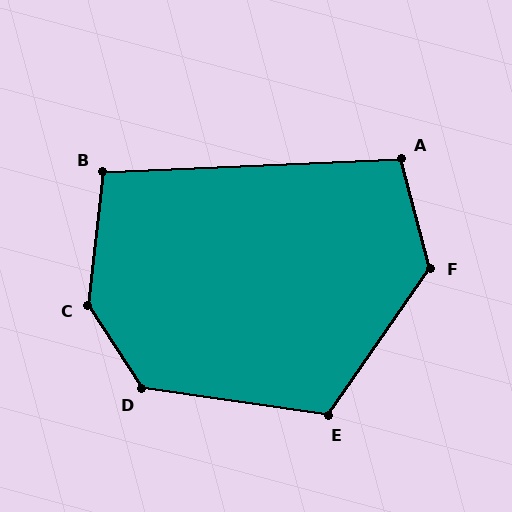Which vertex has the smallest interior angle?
B, at approximately 99 degrees.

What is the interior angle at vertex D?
Approximately 131 degrees (obtuse).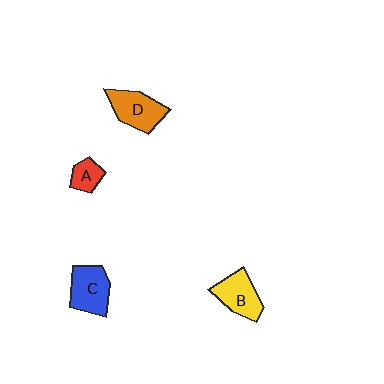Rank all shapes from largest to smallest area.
From largest to smallest: C (blue), D (orange), B (yellow), A (red).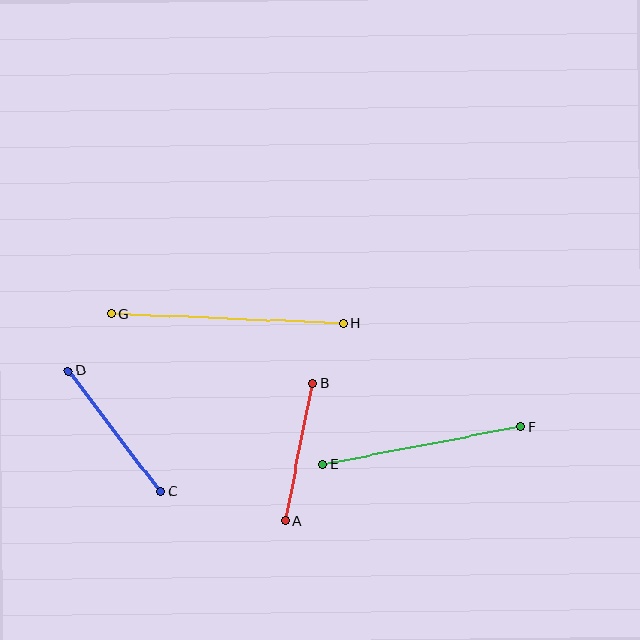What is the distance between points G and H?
The distance is approximately 233 pixels.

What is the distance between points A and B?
The distance is approximately 140 pixels.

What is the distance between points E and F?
The distance is approximately 201 pixels.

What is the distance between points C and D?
The distance is approximately 152 pixels.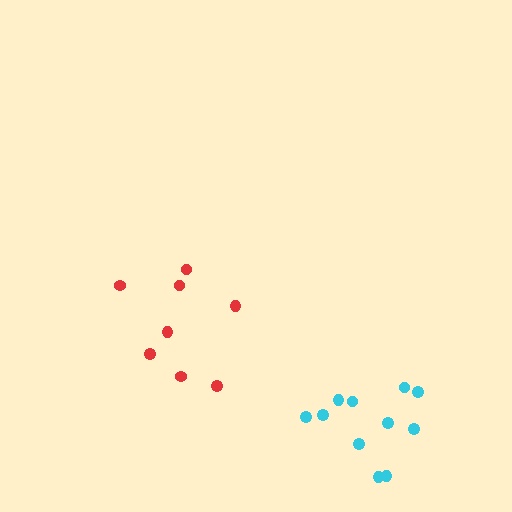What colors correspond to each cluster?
The clusters are colored: red, cyan.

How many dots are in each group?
Group 1: 8 dots, Group 2: 11 dots (19 total).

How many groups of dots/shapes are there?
There are 2 groups.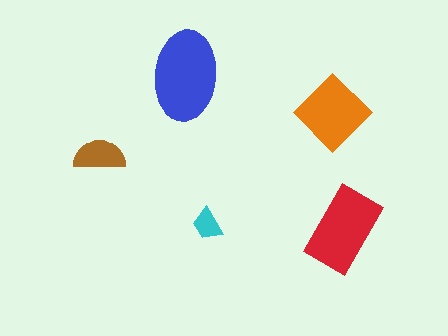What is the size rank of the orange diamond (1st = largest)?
3rd.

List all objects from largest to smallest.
The blue ellipse, the red rectangle, the orange diamond, the brown semicircle, the cyan trapezoid.